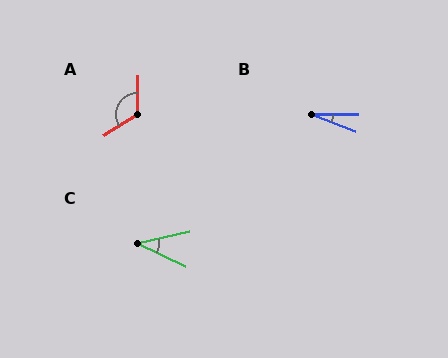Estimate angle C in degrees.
Approximately 38 degrees.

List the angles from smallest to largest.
B (20°), C (38°), A (124°).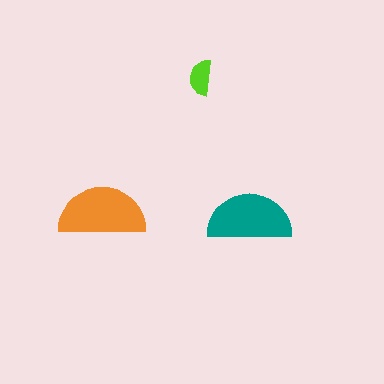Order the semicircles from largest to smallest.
the orange one, the teal one, the lime one.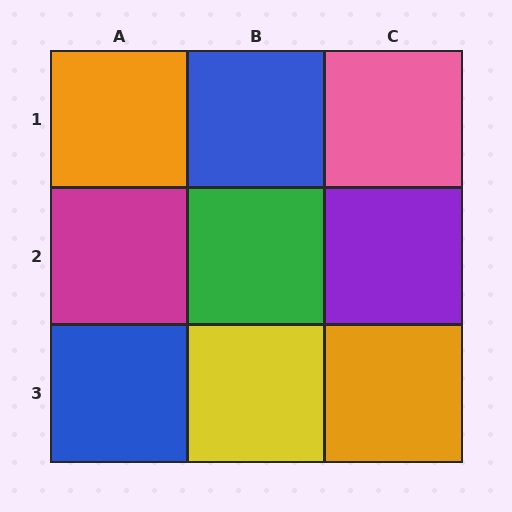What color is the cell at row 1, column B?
Blue.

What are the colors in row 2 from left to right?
Magenta, green, purple.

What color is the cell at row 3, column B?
Yellow.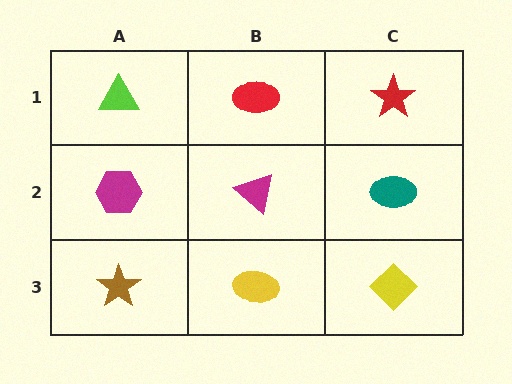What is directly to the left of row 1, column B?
A lime triangle.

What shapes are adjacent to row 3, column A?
A magenta hexagon (row 2, column A), a yellow ellipse (row 3, column B).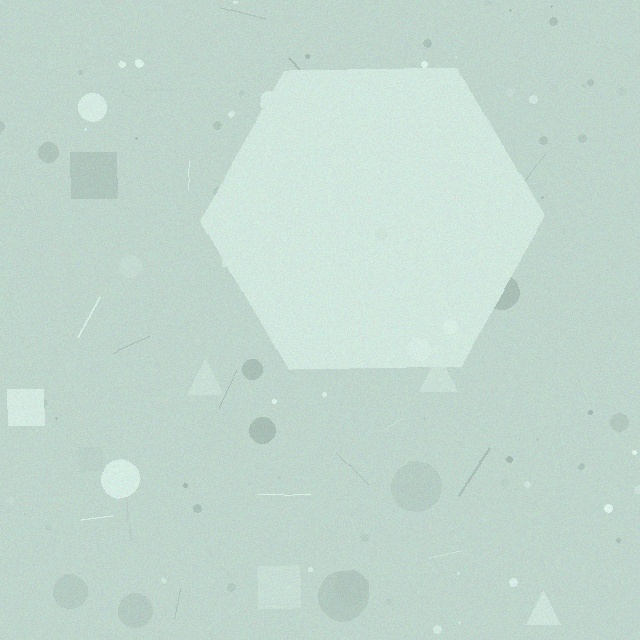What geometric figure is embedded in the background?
A hexagon is embedded in the background.